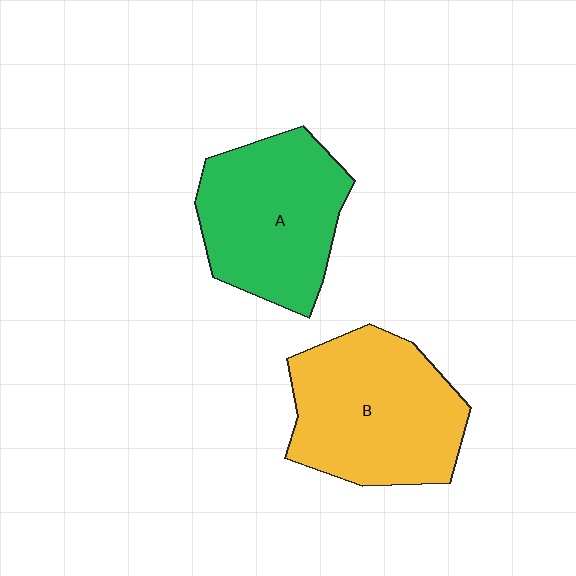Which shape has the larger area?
Shape B (yellow).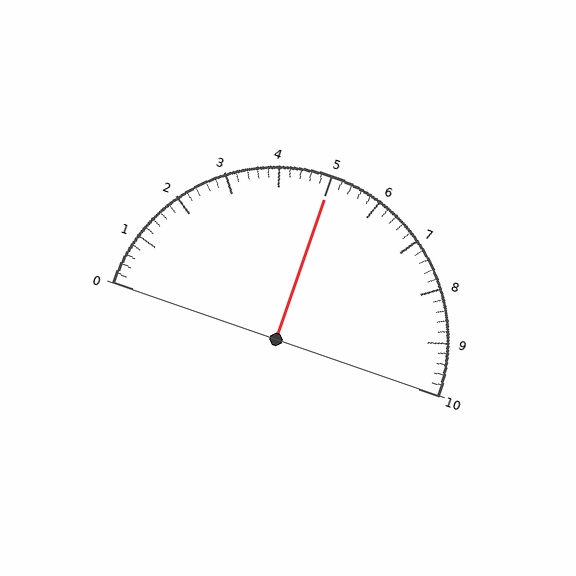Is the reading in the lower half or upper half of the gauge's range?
The reading is in the upper half of the range (0 to 10).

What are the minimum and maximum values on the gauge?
The gauge ranges from 0 to 10.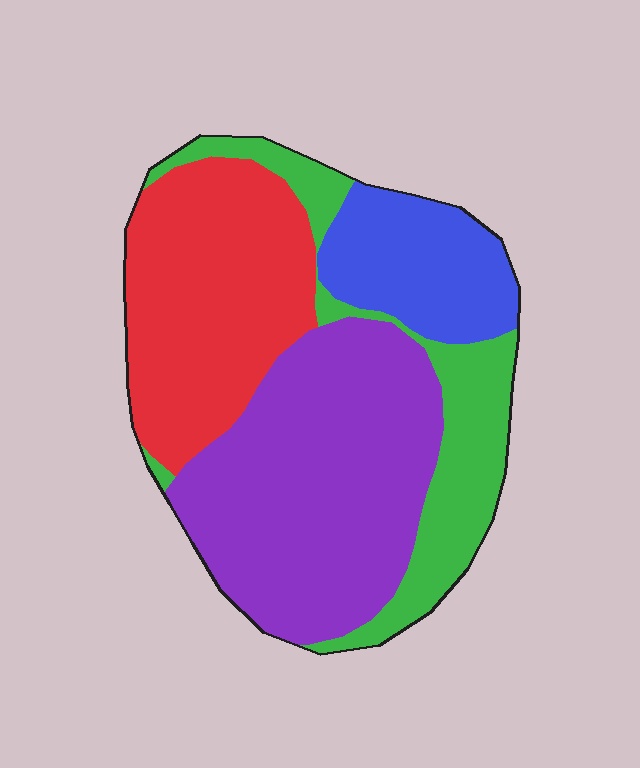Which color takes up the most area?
Purple, at roughly 40%.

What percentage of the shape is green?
Green covers about 20% of the shape.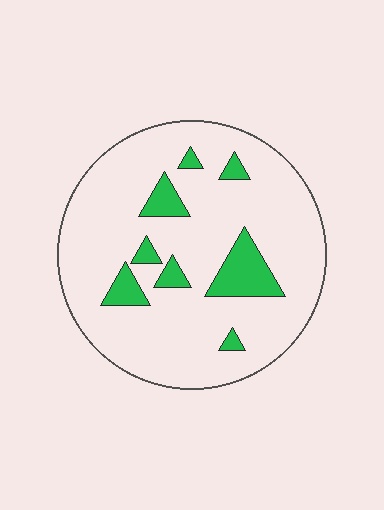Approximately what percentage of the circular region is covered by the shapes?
Approximately 15%.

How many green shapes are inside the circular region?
8.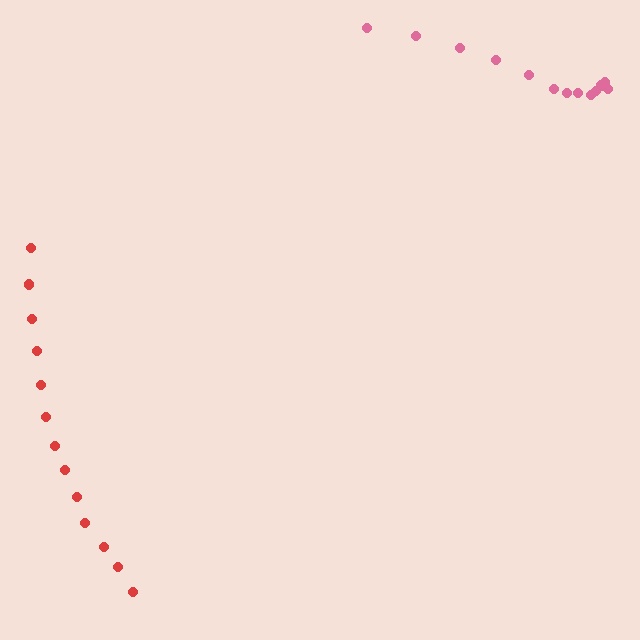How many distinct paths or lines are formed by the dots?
There are 2 distinct paths.